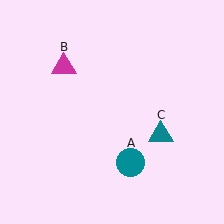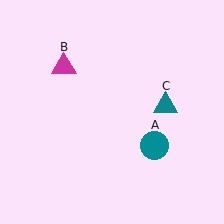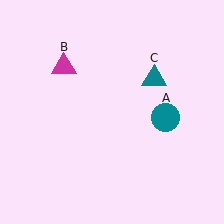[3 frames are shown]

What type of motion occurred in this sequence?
The teal circle (object A), teal triangle (object C) rotated counterclockwise around the center of the scene.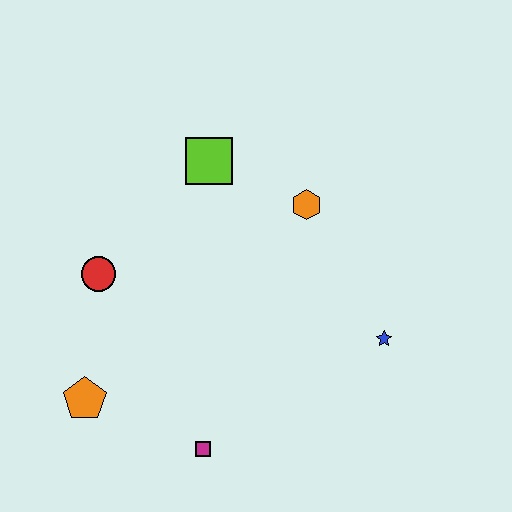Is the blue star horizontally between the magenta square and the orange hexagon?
No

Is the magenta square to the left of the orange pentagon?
No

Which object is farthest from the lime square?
The magenta square is farthest from the lime square.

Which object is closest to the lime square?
The orange hexagon is closest to the lime square.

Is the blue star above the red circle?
No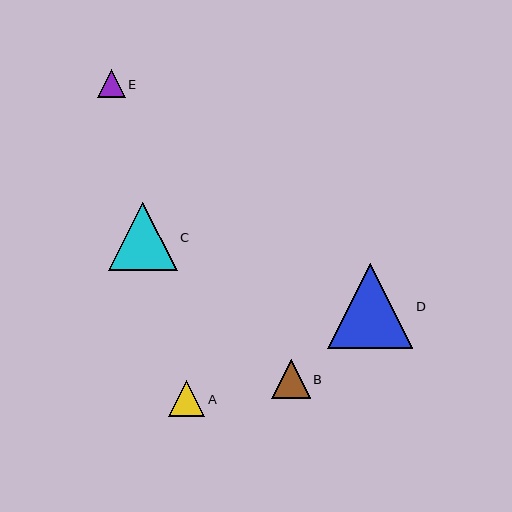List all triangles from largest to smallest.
From largest to smallest: D, C, B, A, E.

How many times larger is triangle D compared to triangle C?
Triangle D is approximately 1.3 times the size of triangle C.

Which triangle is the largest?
Triangle D is the largest with a size of approximately 85 pixels.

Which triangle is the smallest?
Triangle E is the smallest with a size of approximately 28 pixels.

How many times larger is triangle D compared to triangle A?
Triangle D is approximately 2.4 times the size of triangle A.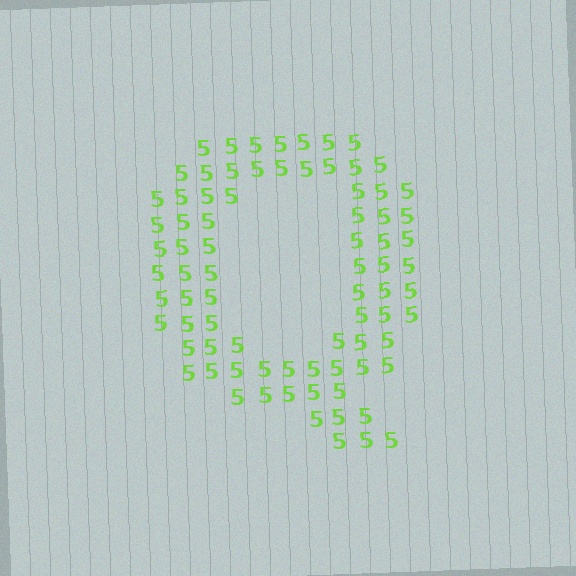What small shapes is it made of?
It is made of small digit 5's.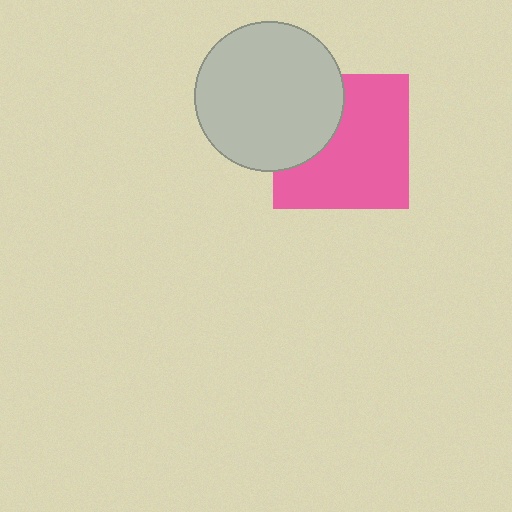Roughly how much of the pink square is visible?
Most of it is visible (roughly 69%).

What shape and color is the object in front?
The object in front is a light gray circle.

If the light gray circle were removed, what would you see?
You would see the complete pink square.